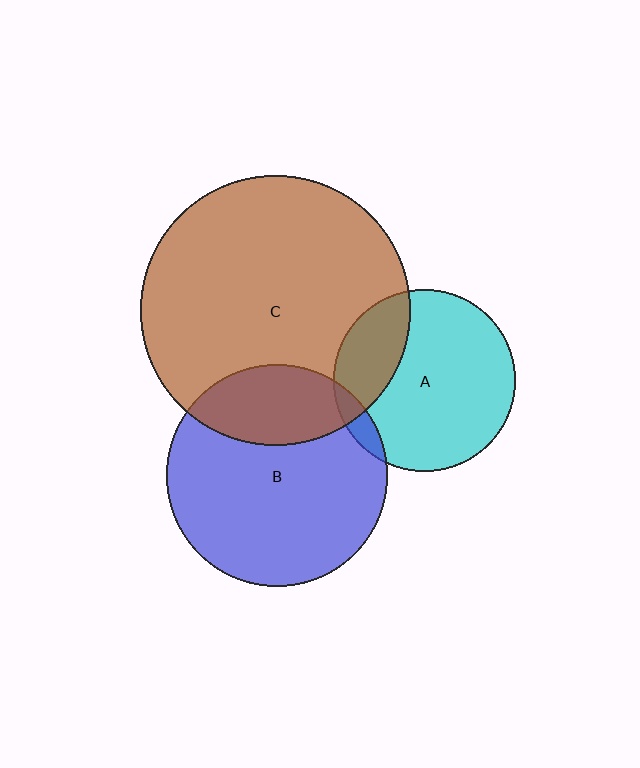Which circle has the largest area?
Circle C (brown).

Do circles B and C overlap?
Yes.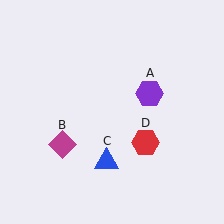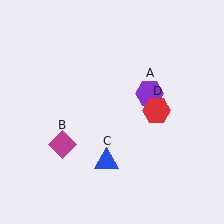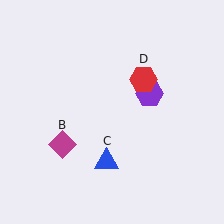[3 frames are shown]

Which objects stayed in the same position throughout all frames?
Purple hexagon (object A) and magenta diamond (object B) and blue triangle (object C) remained stationary.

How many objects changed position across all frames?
1 object changed position: red hexagon (object D).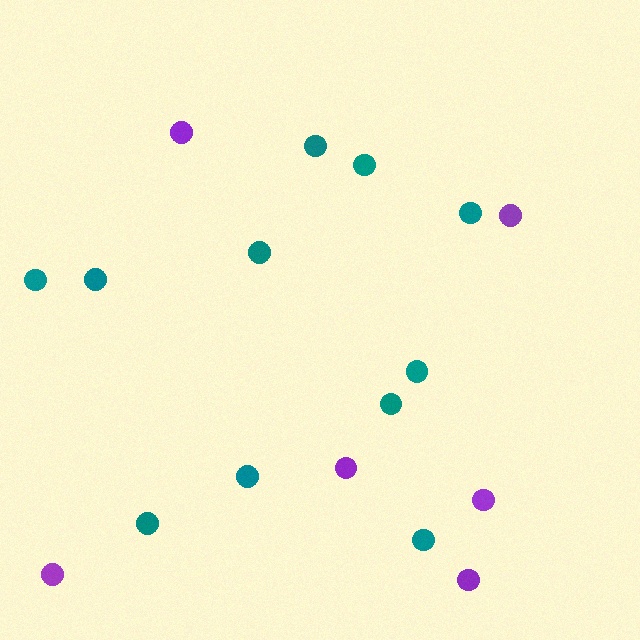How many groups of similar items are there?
There are 2 groups: one group of teal circles (11) and one group of purple circles (6).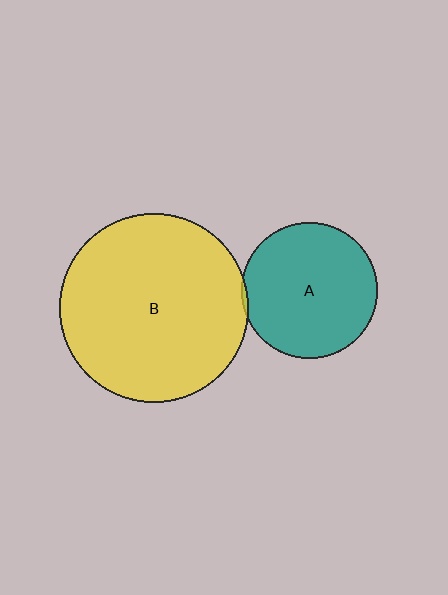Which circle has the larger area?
Circle B (yellow).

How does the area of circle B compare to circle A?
Approximately 1.9 times.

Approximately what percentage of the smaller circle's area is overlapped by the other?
Approximately 5%.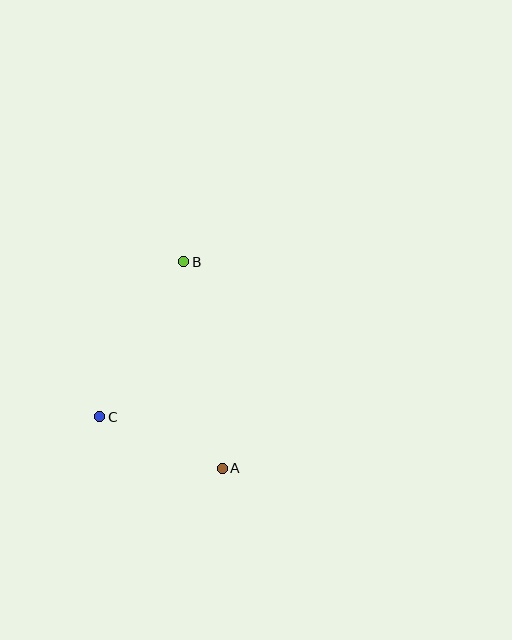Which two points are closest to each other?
Points A and C are closest to each other.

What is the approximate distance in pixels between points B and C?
The distance between B and C is approximately 176 pixels.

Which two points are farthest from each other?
Points A and B are farthest from each other.